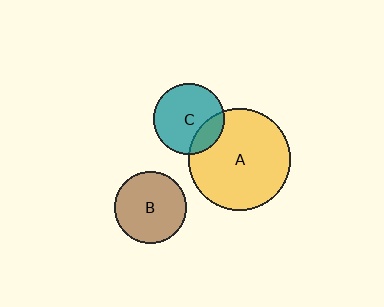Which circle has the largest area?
Circle A (yellow).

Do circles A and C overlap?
Yes.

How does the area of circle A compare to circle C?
Approximately 2.1 times.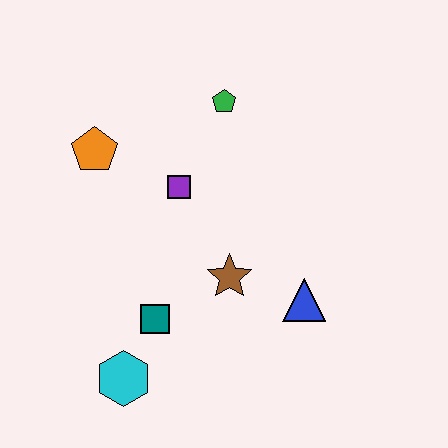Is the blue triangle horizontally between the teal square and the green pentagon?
No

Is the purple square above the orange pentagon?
No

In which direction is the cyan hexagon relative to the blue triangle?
The cyan hexagon is to the left of the blue triangle.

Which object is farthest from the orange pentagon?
The blue triangle is farthest from the orange pentagon.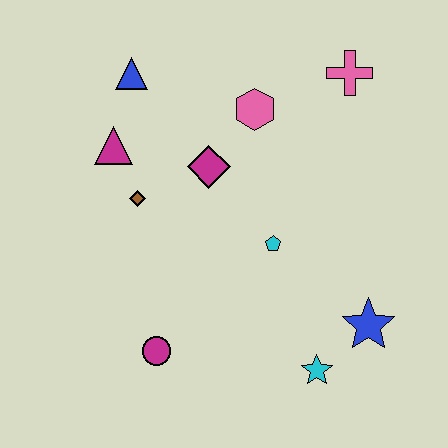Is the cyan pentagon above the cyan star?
Yes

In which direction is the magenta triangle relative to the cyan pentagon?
The magenta triangle is to the left of the cyan pentagon.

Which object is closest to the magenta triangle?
The brown diamond is closest to the magenta triangle.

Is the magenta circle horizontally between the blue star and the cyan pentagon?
No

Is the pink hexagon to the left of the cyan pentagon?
Yes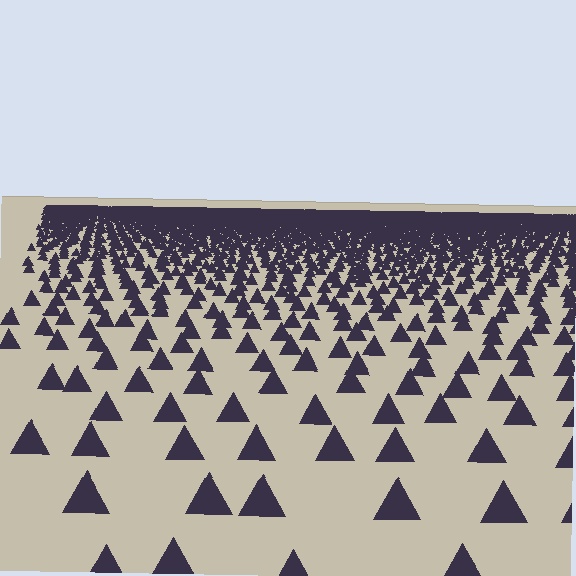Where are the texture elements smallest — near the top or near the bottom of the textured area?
Near the top.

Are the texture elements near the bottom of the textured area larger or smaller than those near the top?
Larger. Near the bottom, elements are closer to the viewer and appear at a bigger on-screen size.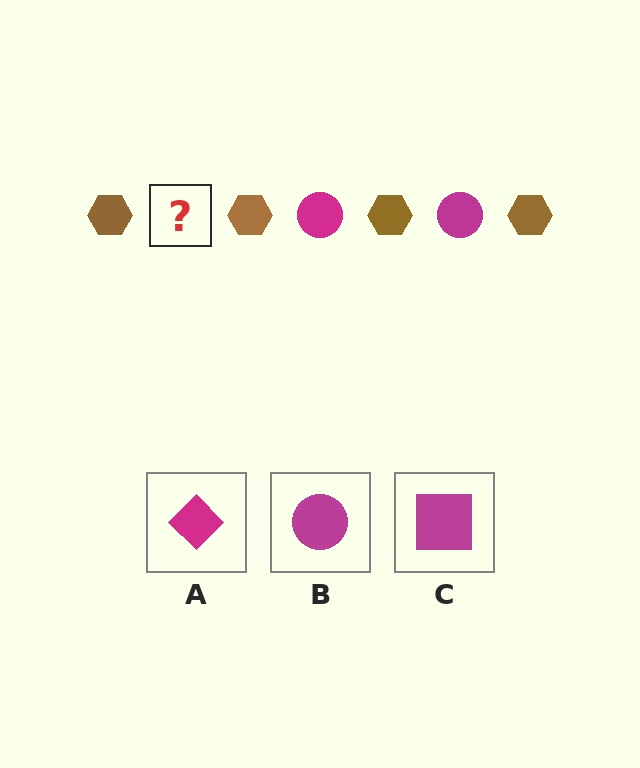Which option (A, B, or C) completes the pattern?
B.